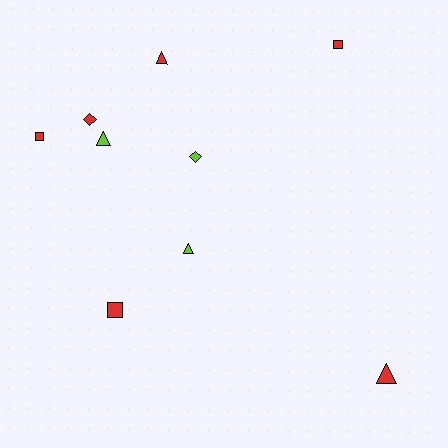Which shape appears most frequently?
Triangle, with 4 objects.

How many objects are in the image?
There are 9 objects.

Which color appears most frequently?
Red, with 6 objects.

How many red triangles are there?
There are 2 red triangles.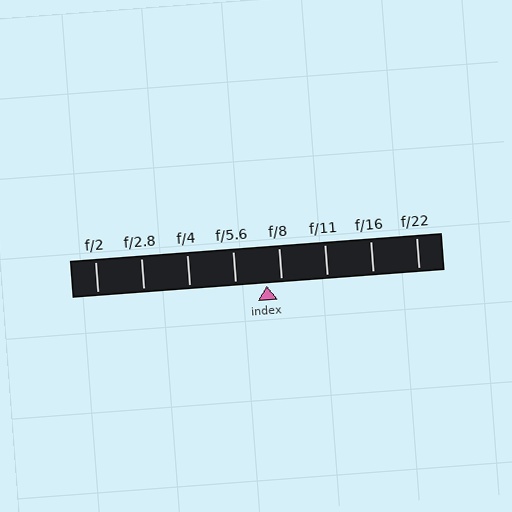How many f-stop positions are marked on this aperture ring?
There are 8 f-stop positions marked.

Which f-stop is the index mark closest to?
The index mark is closest to f/8.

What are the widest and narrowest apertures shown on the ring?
The widest aperture shown is f/2 and the narrowest is f/22.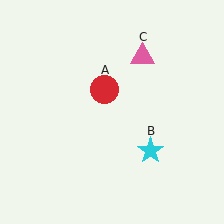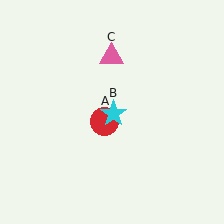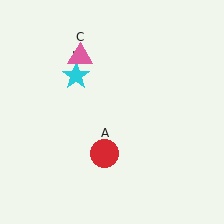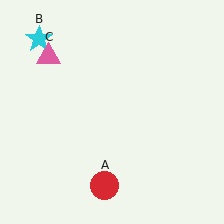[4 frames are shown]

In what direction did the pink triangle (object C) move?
The pink triangle (object C) moved left.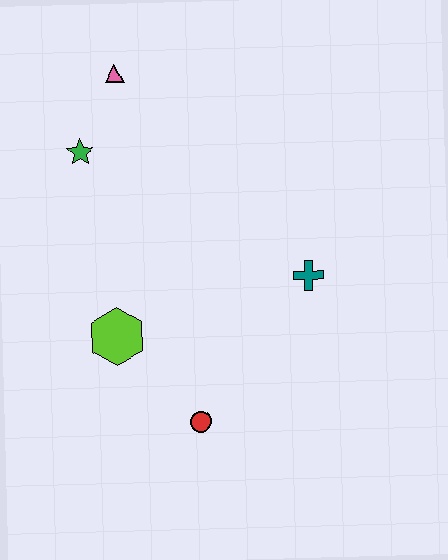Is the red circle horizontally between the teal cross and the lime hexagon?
Yes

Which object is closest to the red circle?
The lime hexagon is closest to the red circle.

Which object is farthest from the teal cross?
The pink triangle is farthest from the teal cross.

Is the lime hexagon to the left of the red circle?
Yes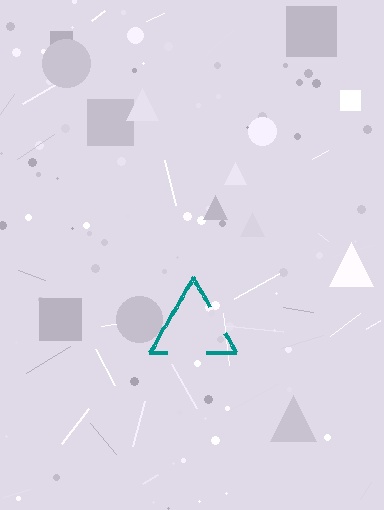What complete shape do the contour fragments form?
The contour fragments form a triangle.